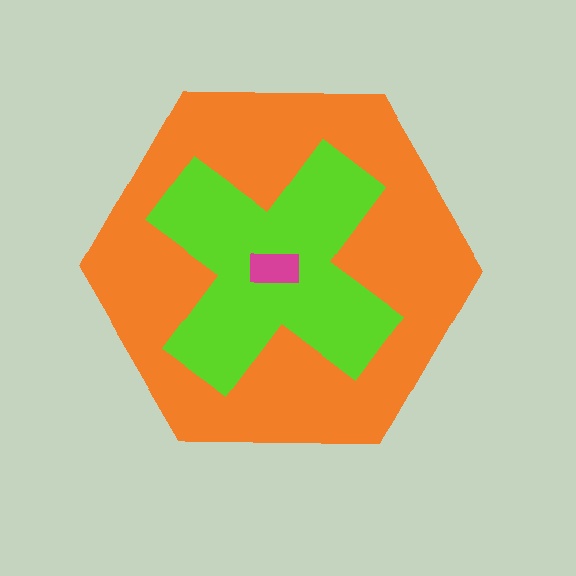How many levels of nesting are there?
3.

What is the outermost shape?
The orange hexagon.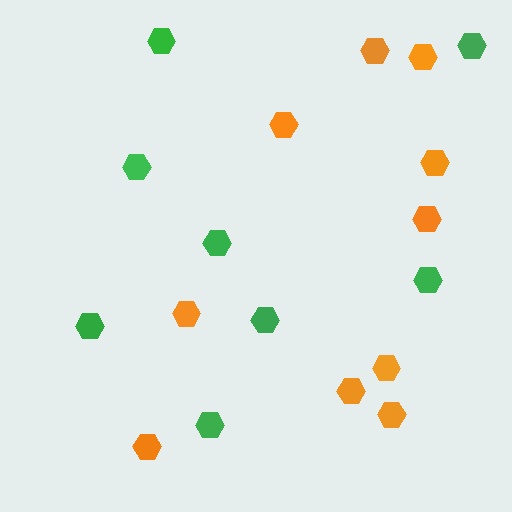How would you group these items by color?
There are 2 groups: one group of green hexagons (8) and one group of orange hexagons (10).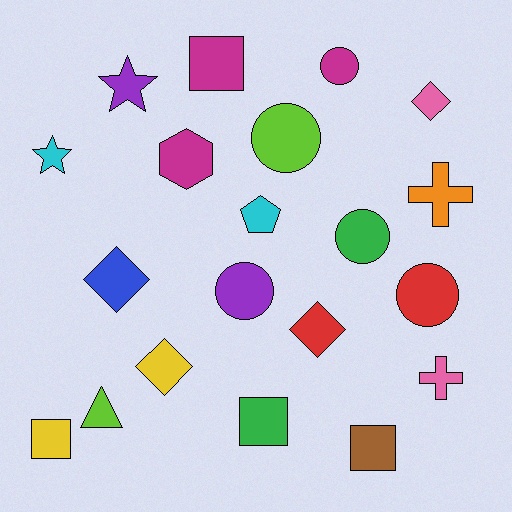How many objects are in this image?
There are 20 objects.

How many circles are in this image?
There are 5 circles.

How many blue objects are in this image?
There is 1 blue object.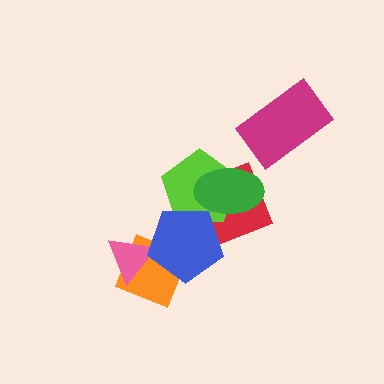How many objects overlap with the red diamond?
3 objects overlap with the red diamond.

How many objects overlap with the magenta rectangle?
0 objects overlap with the magenta rectangle.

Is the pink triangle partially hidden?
Yes, it is partially covered by another shape.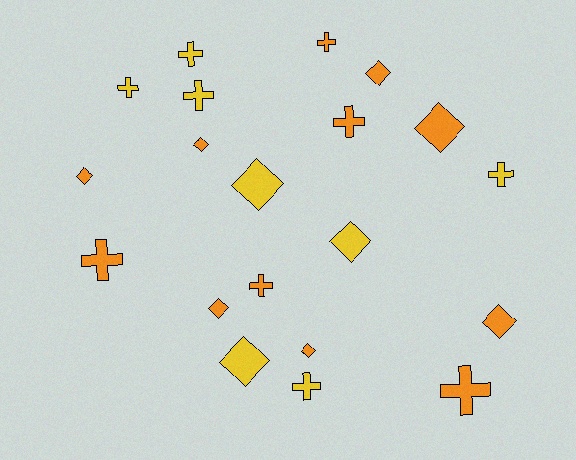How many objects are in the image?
There are 20 objects.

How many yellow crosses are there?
There are 5 yellow crosses.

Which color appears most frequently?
Orange, with 12 objects.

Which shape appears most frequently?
Diamond, with 10 objects.